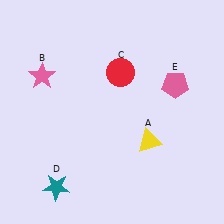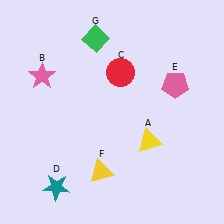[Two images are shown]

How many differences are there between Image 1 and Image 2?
There are 2 differences between the two images.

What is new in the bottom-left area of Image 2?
A yellow triangle (F) was added in the bottom-left area of Image 2.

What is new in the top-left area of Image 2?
A green diamond (G) was added in the top-left area of Image 2.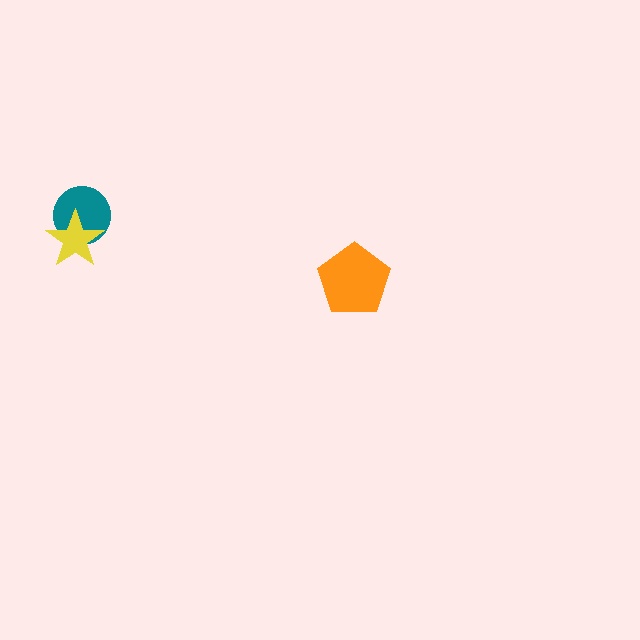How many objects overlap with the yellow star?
1 object overlaps with the yellow star.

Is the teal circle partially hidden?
Yes, it is partially covered by another shape.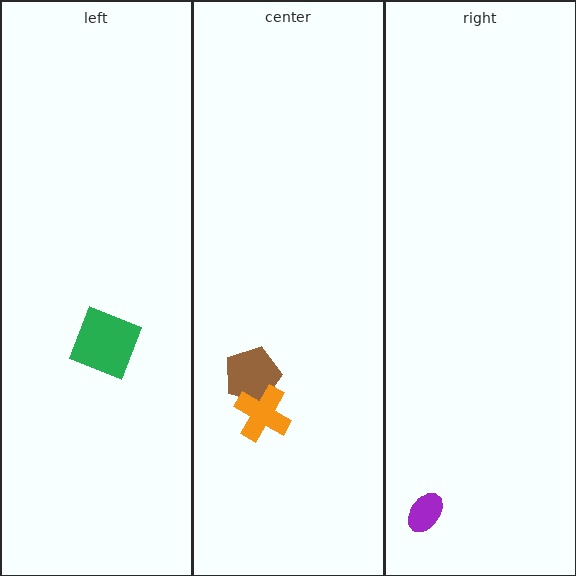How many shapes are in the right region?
1.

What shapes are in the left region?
The green square.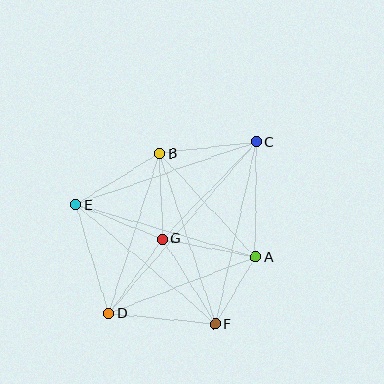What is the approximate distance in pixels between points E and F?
The distance between E and F is approximately 184 pixels.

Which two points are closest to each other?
Points A and F are closest to each other.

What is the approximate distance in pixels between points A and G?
The distance between A and G is approximately 95 pixels.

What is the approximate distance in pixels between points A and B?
The distance between A and B is approximately 142 pixels.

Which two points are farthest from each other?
Points C and D are farthest from each other.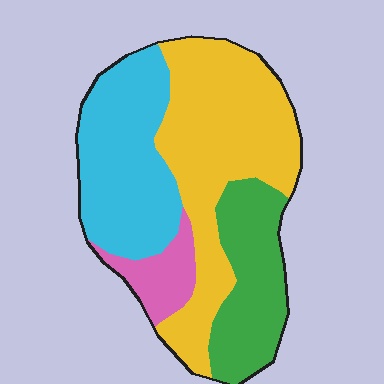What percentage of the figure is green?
Green takes up about one fifth (1/5) of the figure.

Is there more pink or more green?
Green.